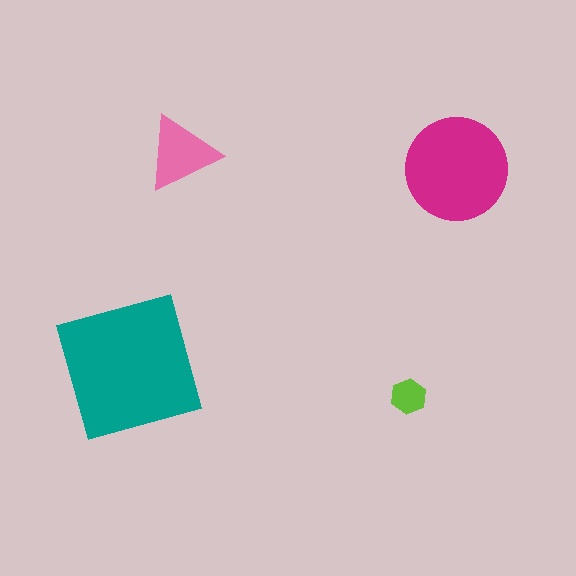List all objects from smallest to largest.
The lime hexagon, the pink triangle, the magenta circle, the teal square.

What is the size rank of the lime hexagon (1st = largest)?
4th.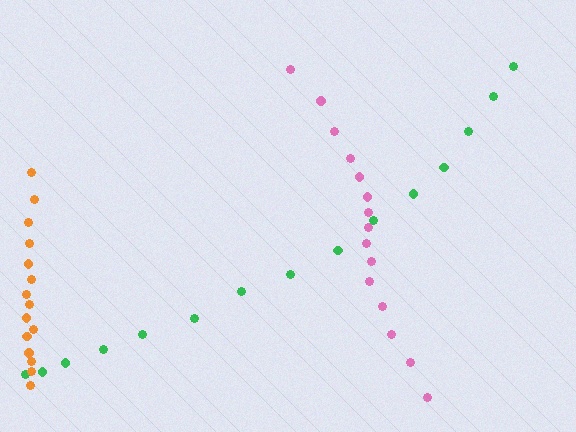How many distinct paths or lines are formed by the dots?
There are 3 distinct paths.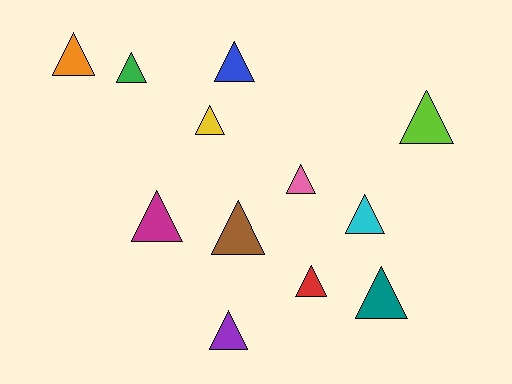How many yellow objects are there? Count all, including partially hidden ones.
There is 1 yellow object.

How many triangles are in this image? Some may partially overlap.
There are 12 triangles.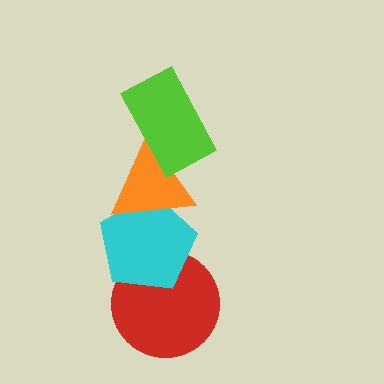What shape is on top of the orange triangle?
The lime rectangle is on top of the orange triangle.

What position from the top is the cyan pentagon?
The cyan pentagon is 3rd from the top.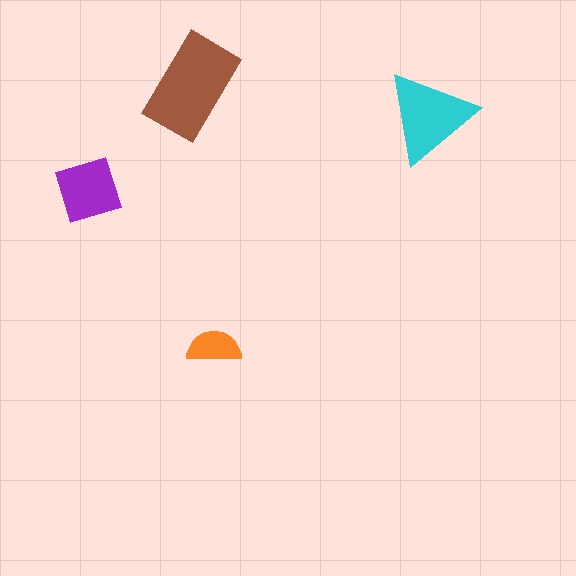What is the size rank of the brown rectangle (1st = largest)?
1st.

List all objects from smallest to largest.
The orange semicircle, the purple square, the cyan triangle, the brown rectangle.